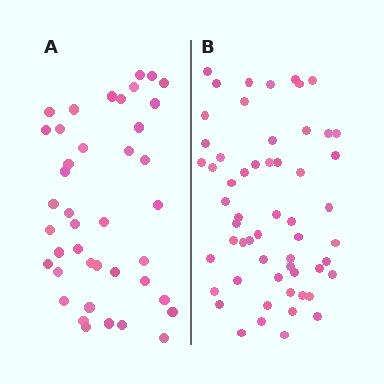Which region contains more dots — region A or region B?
Region B (the right region) has more dots.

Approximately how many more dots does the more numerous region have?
Region B has approximately 15 more dots than region A.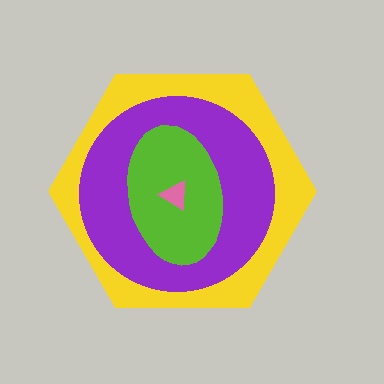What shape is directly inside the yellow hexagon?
The purple circle.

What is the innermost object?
The pink triangle.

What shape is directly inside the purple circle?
The lime ellipse.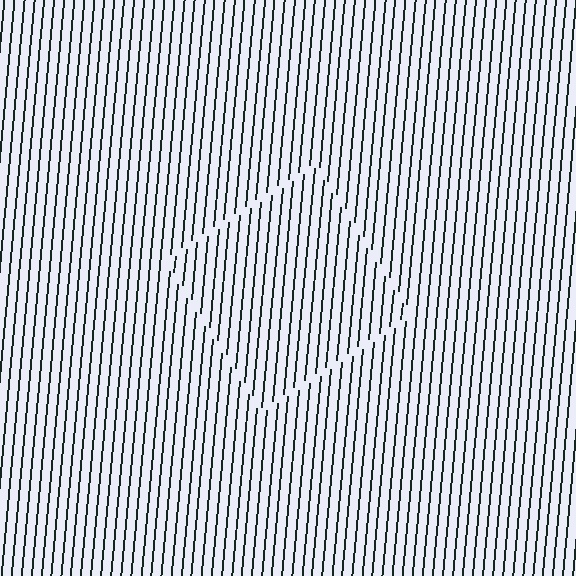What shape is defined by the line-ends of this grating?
An illusory square. The interior of the shape contains the same grating, shifted by half a period — the contour is defined by the phase discontinuity where line-ends from the inner and outer gratings abut.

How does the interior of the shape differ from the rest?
The interior of the shape contains the same grating, shifted by half a period — the contour is defined by the phase discontinuity where line-ends from the inner and outer gratings abut.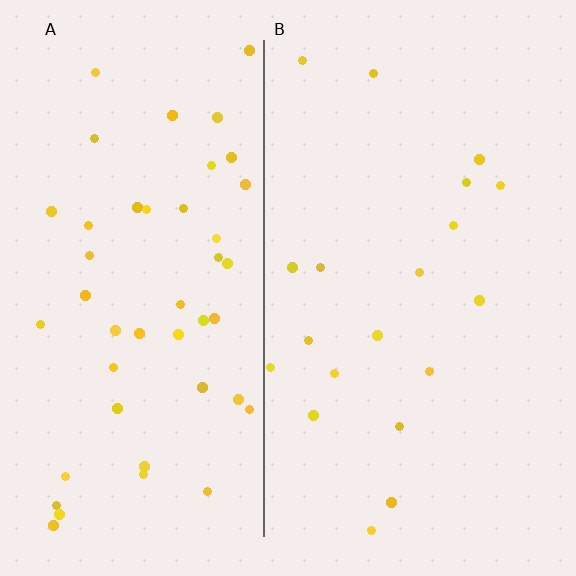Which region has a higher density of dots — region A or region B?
A (the left).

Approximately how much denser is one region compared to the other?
Approximately 2.4× — region A over region B.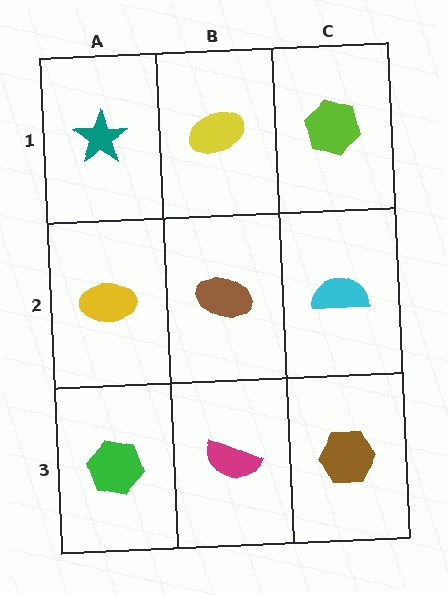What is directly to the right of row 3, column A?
A magenta semicircle.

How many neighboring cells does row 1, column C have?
2.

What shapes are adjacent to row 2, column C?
A lime hexagon (row 1, column C), a brown hexagon (row 3, column C), a brown ellipse (row 2, column B).